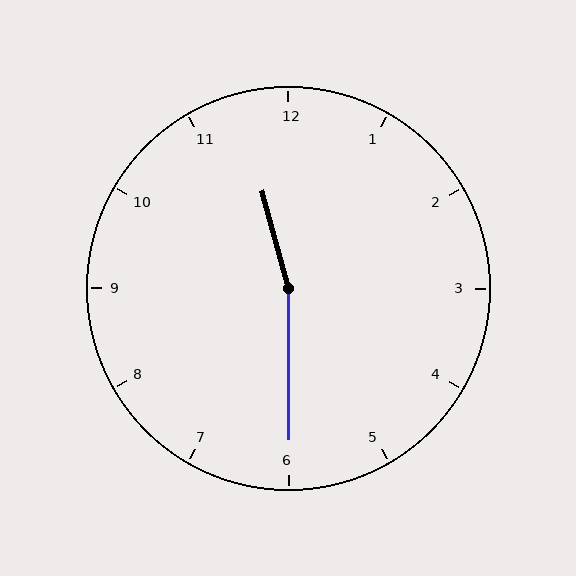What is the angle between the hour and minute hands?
Approximately 165 degrees.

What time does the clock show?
11:30.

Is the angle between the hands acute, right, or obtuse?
It is obtuse.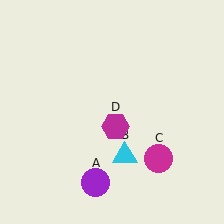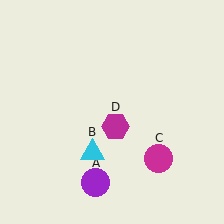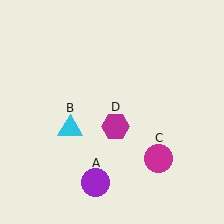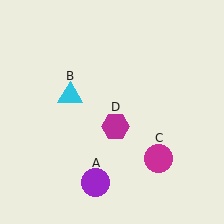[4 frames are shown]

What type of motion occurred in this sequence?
The cyan triangle (object B) rotated clockwise around the center of the scene.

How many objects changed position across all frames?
1 object changed position: cyan triangle (object B).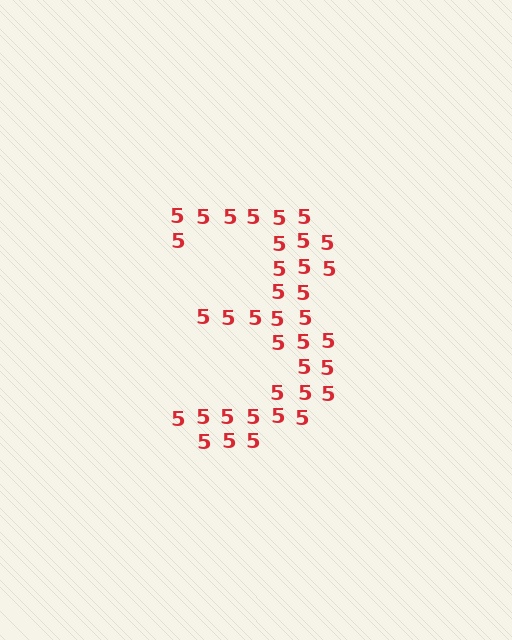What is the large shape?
The large shape is the digit 3.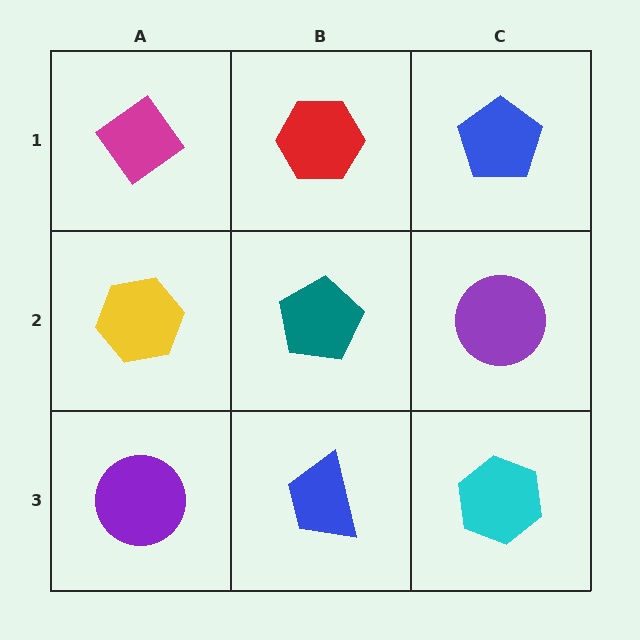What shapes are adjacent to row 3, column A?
A yellow hexagon (row 2, column A), a blue trapezoid (row 3, column B).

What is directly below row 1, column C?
A purple circle.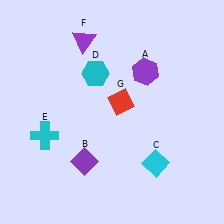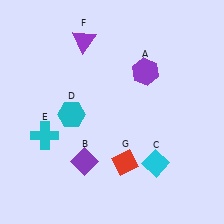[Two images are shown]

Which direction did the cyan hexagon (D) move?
The cyan hexagon (D) moved down.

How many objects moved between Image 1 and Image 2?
2 objects moved between the two images.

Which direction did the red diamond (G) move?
The red diamond (G) moved down.